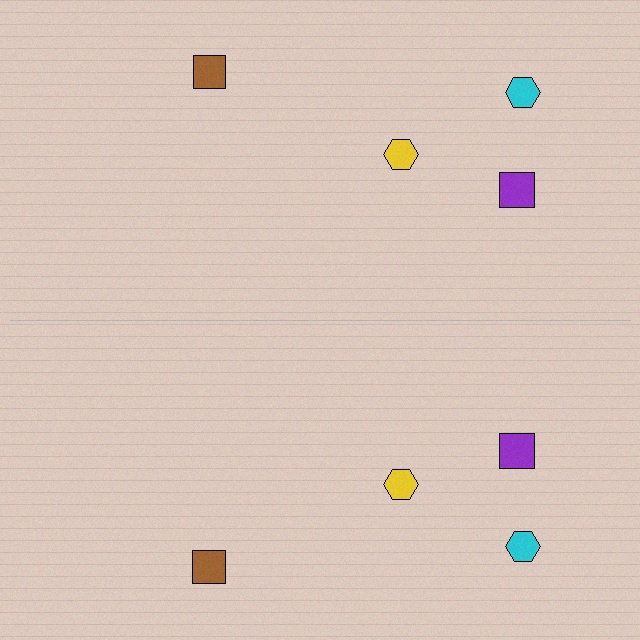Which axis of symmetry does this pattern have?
The pattern has a horizontal axis of symmetry running through the center of the image.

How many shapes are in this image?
There are 8 shapes in this image.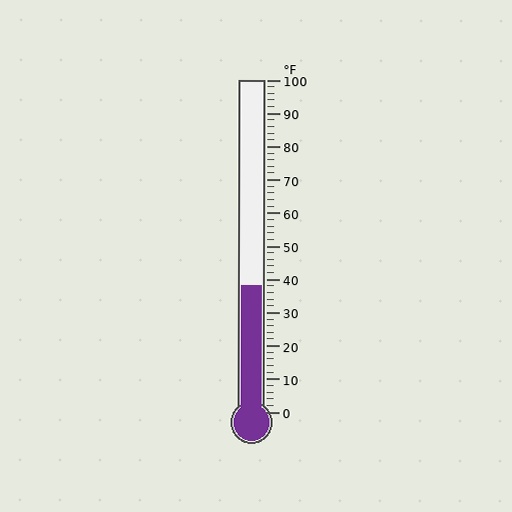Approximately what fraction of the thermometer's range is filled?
The thermometer is filled to approximately 40% of its range.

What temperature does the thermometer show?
The thermometer shows approximately 38°F.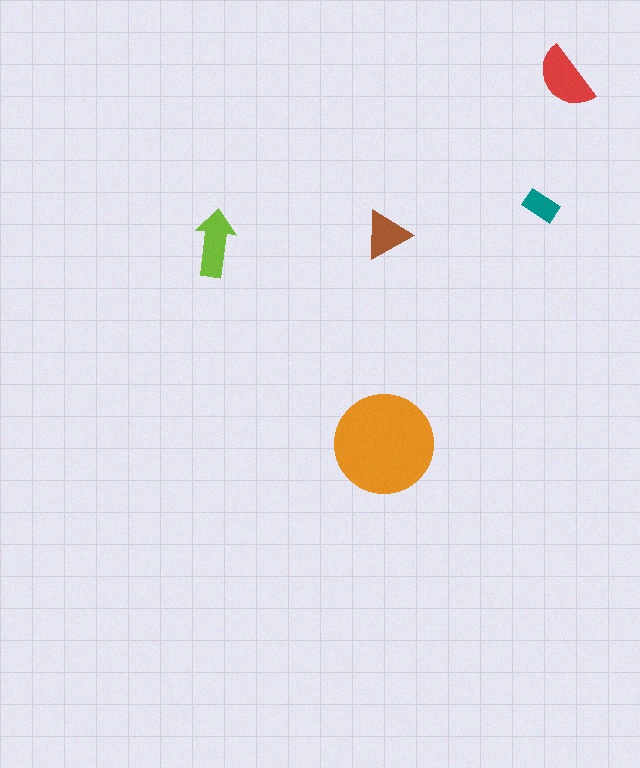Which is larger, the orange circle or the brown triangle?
The orange circle.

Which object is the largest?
The orange circle.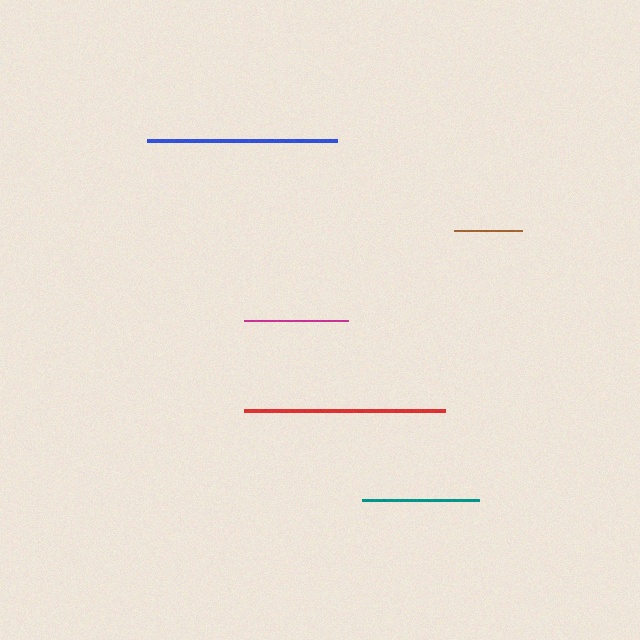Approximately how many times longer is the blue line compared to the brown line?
The blue line is approximately 2.8 times the length of the brown line.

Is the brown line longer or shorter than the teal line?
The teal line is longer than the brown line.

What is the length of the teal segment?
The teal segment is approximately 117 pixels long.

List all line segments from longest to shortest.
From longest to shortest: red, blue, teal, magenta, brown.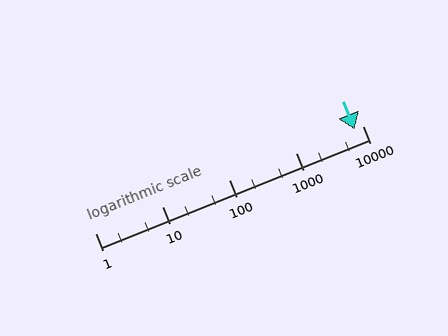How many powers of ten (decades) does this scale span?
The scale spans 4 decades, from 1 to 10000.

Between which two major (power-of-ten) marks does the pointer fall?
The pointer is between 1000 and 10000.